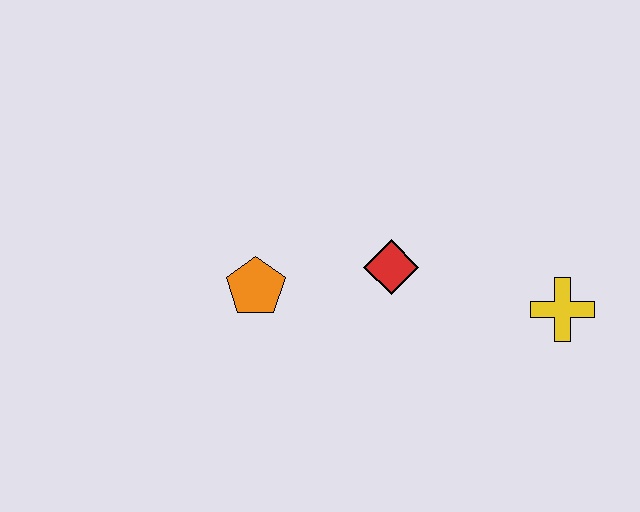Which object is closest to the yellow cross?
The red diamond is closest to the yellow cross.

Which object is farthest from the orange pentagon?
The yellow cross is farthest from the orange pentagon.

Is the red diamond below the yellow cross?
No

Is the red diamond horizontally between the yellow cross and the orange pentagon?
Yes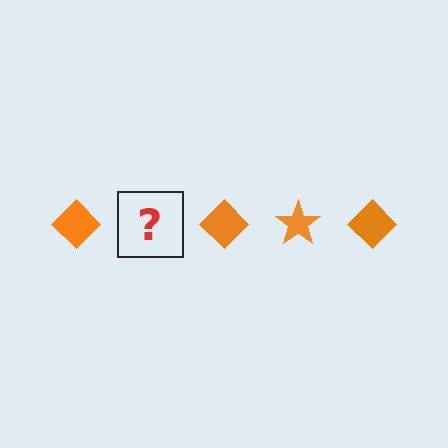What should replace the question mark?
The question mark should be replaced with an orange star.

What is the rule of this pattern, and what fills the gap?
The rule is that the pattern cycles through diamond, star shapes in orange. The gap should be filled with an orange star.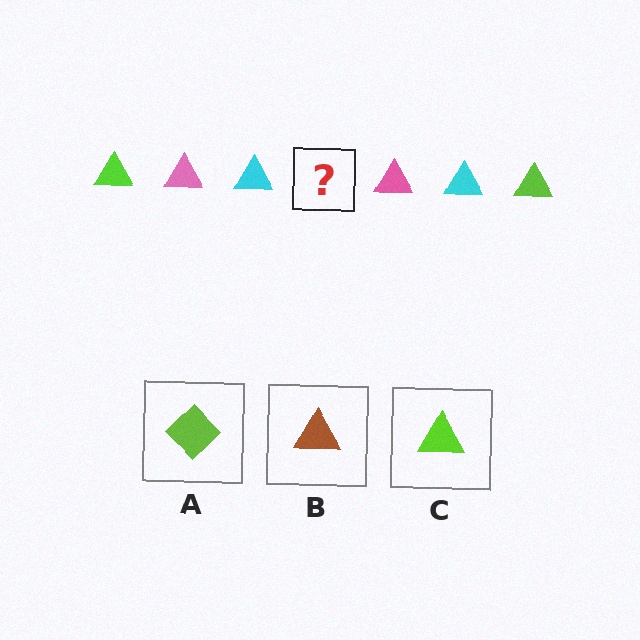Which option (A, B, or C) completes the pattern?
C.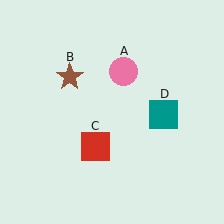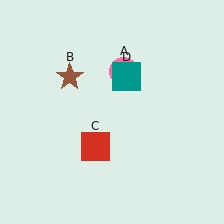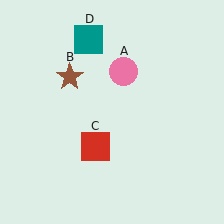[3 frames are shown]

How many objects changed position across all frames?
1 object changed position: teal square (object D).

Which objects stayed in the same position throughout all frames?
Pink circle (object A) and brown star (object B) and red square (object C) remained stationary.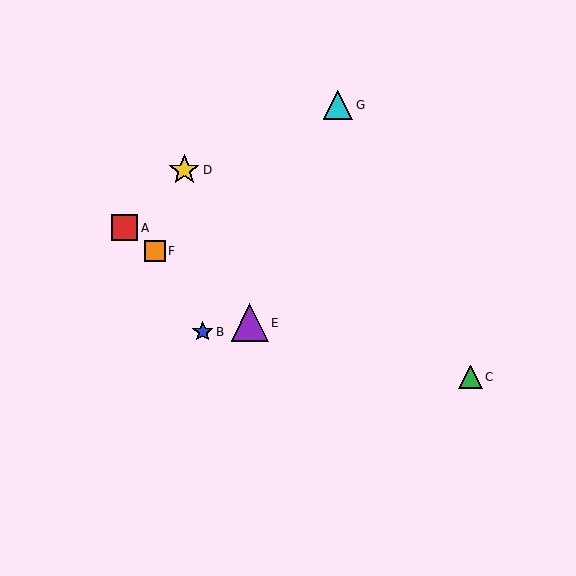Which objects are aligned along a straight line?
Objects A, E, F are aligned along a straight line.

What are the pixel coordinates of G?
Object G is at (338, 105).